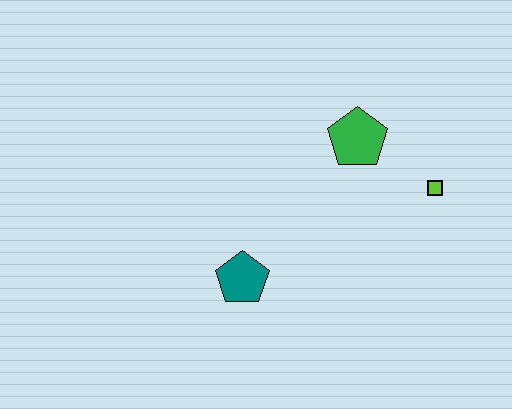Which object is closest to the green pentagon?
The lime square is closest to the green pentagon.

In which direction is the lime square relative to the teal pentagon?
The lime square is to the right of the teal pentagon.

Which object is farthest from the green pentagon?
The teal pentagon is farthest from the green pentagon.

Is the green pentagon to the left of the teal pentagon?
No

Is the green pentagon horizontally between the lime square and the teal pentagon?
Yes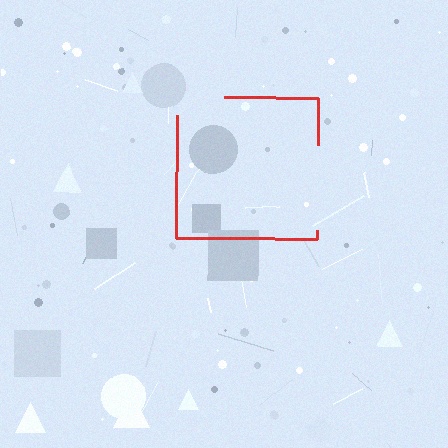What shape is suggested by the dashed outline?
The dashed outline suggests a square.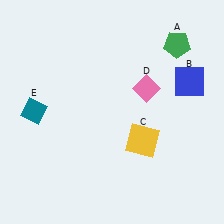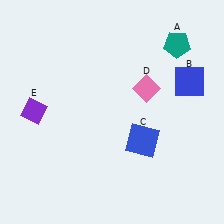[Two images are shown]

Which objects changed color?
A changed from green to teal. C changed from yellow to blue. E changed from teal to purple.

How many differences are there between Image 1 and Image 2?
There are 3 differences between the two images.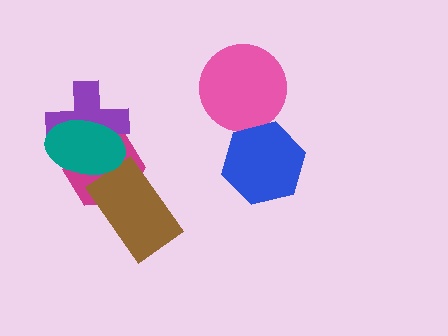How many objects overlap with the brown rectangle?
1 object overlaps with the brown rectangle.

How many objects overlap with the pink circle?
0 objects overlap with the pink circle.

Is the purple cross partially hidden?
Yes, it is partially covered by another shape.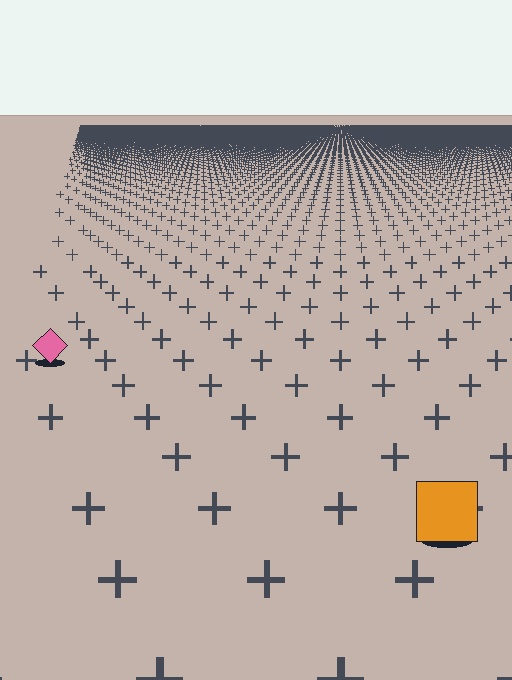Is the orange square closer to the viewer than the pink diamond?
Yes. The orange square is closer — you can tell from the texture gradient: the ground texture is coarser near it.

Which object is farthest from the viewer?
The pink diamond is farthest from the viewer. It appears smaller and the ground texture around it is denser.